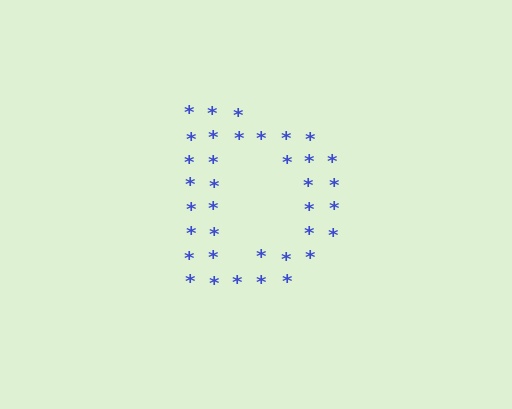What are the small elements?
The small elements are asterisks.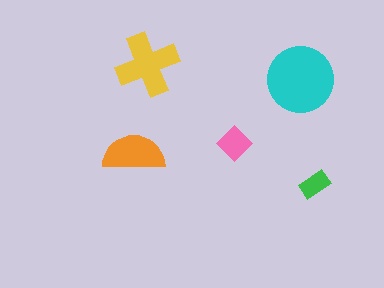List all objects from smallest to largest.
The green rectangle, the pink diamond, the orange semicircle, the yellow cross, the cyan circle.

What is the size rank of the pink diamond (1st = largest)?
4th.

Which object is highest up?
The yellow cross is topmost.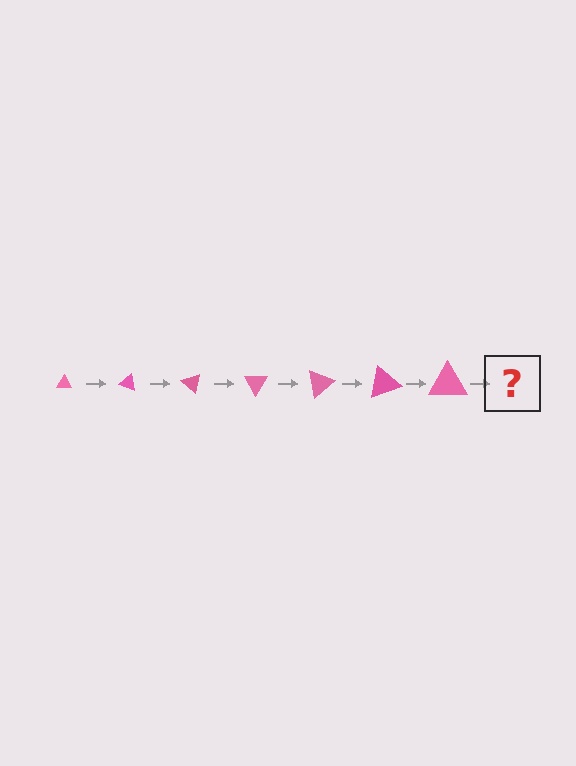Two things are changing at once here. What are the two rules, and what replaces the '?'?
The two rules are that the triangle grows larger each step and it rotates 20 degrees each step. The '?' should be a triangle, larger than the previous one and rotated 140 degrees from the start.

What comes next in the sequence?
The next element should be a triangle, larger than the previous one and rotated 140 degrees from the start.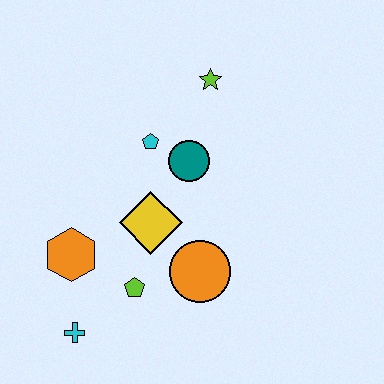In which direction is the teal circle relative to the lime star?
The teal circle is below the lime star.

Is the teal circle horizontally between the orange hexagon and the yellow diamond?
No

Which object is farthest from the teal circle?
The cyan cross is farthest from the teal circle.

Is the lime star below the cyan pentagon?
No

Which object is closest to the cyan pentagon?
The teal circle is closest to the cyan pentagon.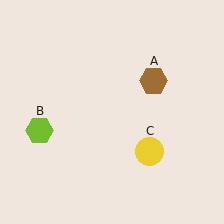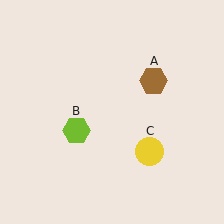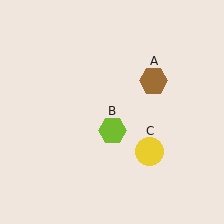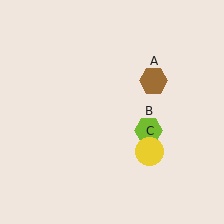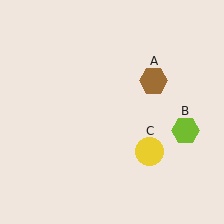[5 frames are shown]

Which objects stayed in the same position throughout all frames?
Brown hexagon (object A) and yellow circle (object C) remained stationary.